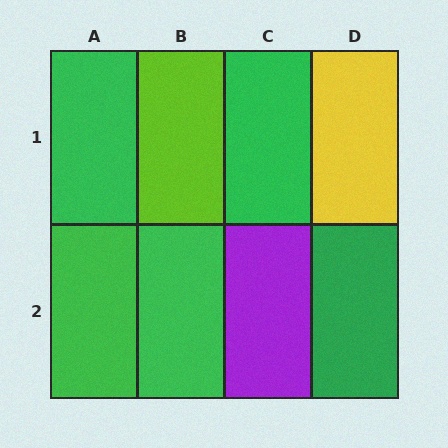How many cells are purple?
1 cell is purple.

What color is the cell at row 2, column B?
Green.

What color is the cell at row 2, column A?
Green.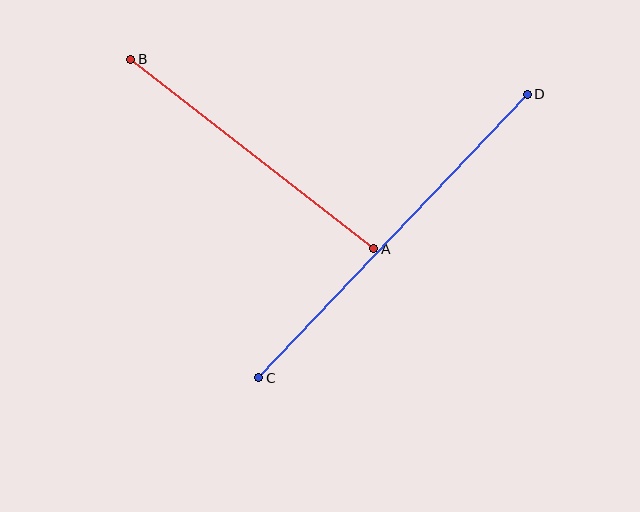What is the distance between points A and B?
The distance is approximately 308 pixels.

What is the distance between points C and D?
The distance is approximately 391 pixels.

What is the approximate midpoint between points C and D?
The midpoint is at approximately (393, 236) pixels.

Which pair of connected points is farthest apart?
Points C and D are farthest apart.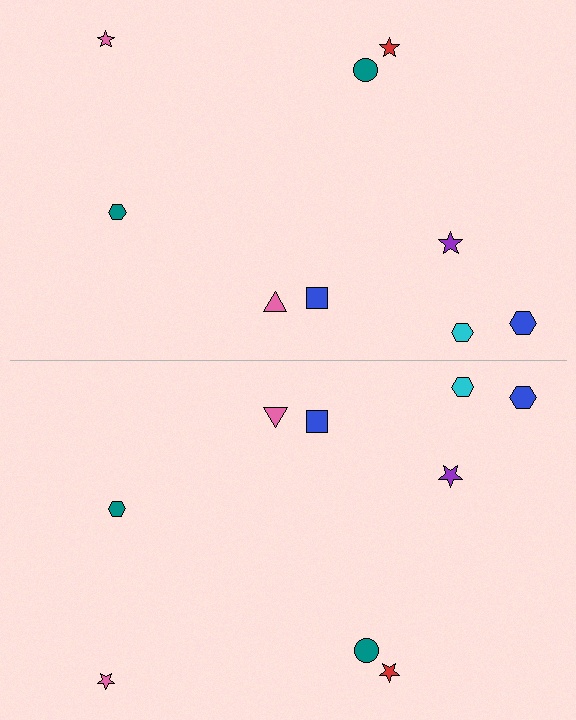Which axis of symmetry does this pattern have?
The pattern has a horizontal axis of symmetry running through the center of the image.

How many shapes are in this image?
There are 18 shapes in this image.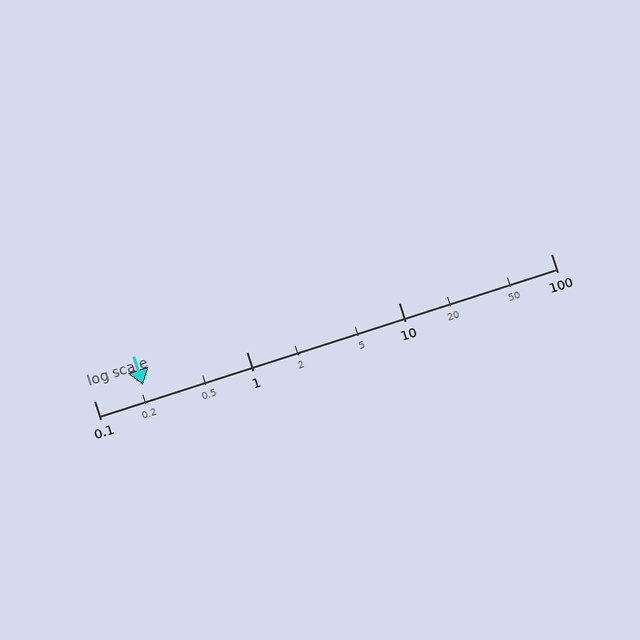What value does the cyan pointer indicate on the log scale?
The pointer indicates approximately 0.21.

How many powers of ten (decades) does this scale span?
The scale spans 3 decades, from 0.1 to 100.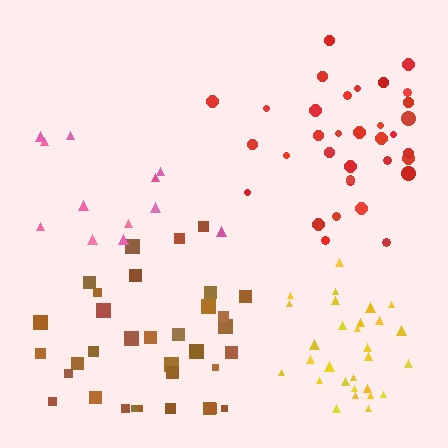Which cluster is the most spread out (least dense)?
Pink.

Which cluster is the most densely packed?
Yellow.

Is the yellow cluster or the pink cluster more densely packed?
Yellow.